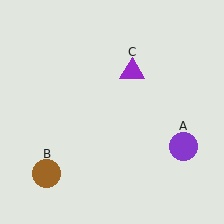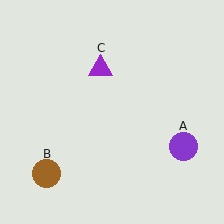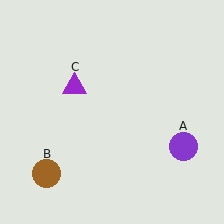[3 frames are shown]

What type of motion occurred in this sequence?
The purple triangle (object C) rotated counterclockwise around the center of the scene.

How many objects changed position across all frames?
1 object changed position: purple triangle (object C).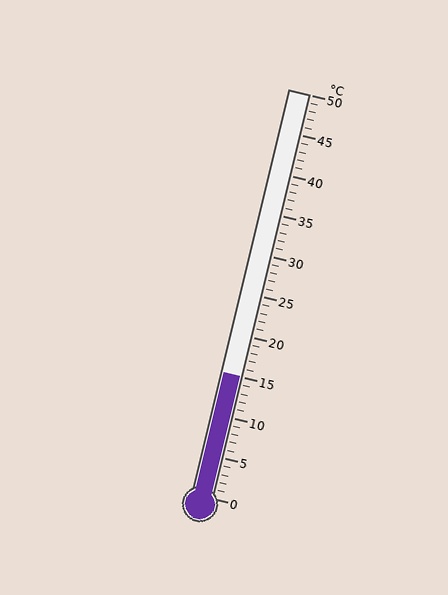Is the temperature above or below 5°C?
The temperature is above 5°C.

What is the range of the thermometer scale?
The thermometer scale ranges from 0°C to 50°C.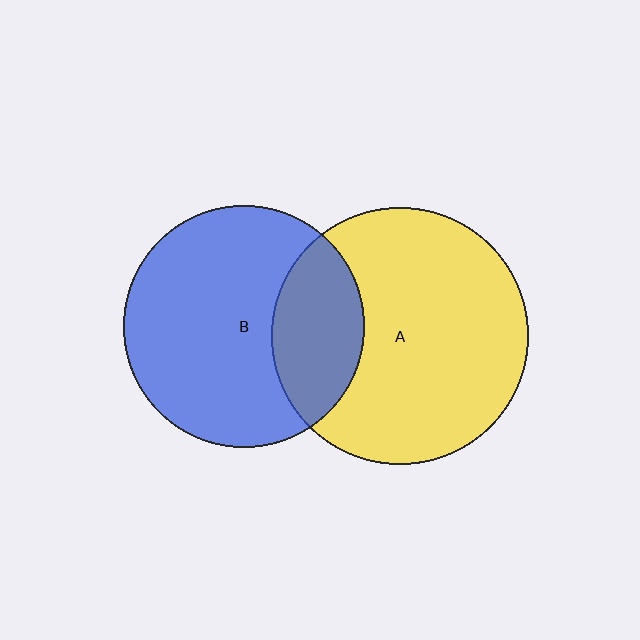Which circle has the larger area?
Circle A (yellow).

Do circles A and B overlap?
Yes.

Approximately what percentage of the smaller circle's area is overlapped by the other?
Approximately 30%.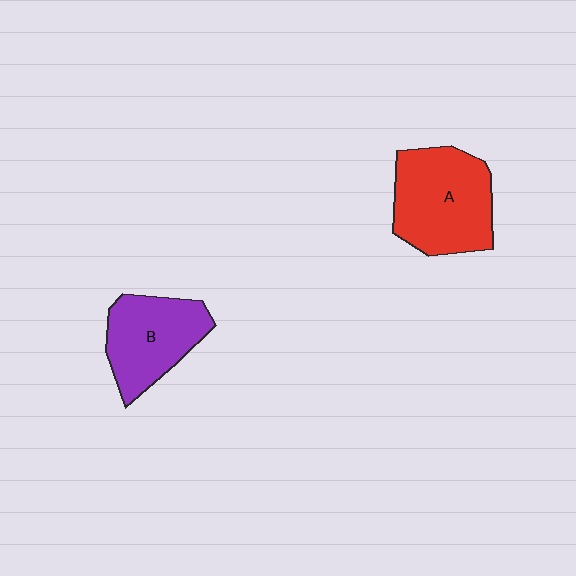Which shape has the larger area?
Shape A (red).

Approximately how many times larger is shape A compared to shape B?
Approximately 1.3 times.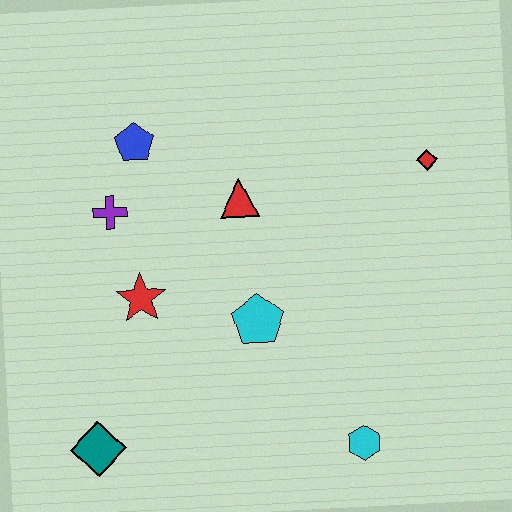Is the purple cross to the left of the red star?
Yes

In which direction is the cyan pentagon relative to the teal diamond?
The cyan pentagon is to the right of the teal diamond.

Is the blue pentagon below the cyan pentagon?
No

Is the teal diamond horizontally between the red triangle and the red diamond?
No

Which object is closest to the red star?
The purple cross is closest to the red star.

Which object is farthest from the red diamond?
The teal diamond is farthest from the red diamond.